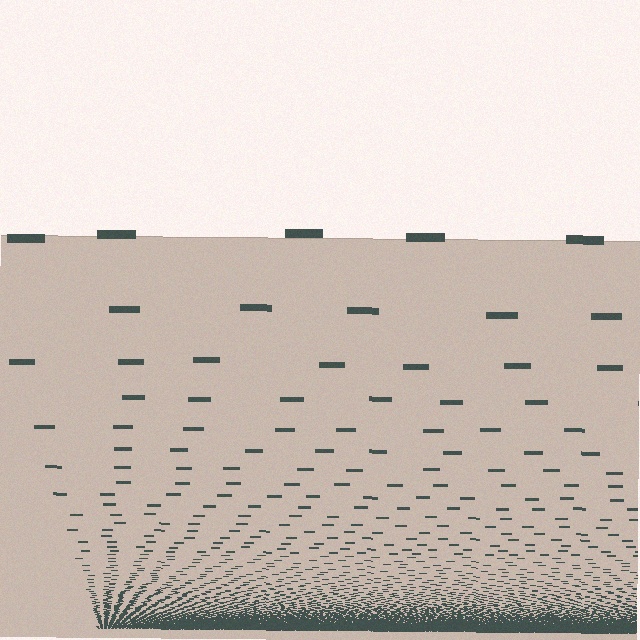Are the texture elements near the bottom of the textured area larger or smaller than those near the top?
Smaller. The gradient is inverted — elements near the bottom are smaller and denser.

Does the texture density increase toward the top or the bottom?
Density increases toward the bottom.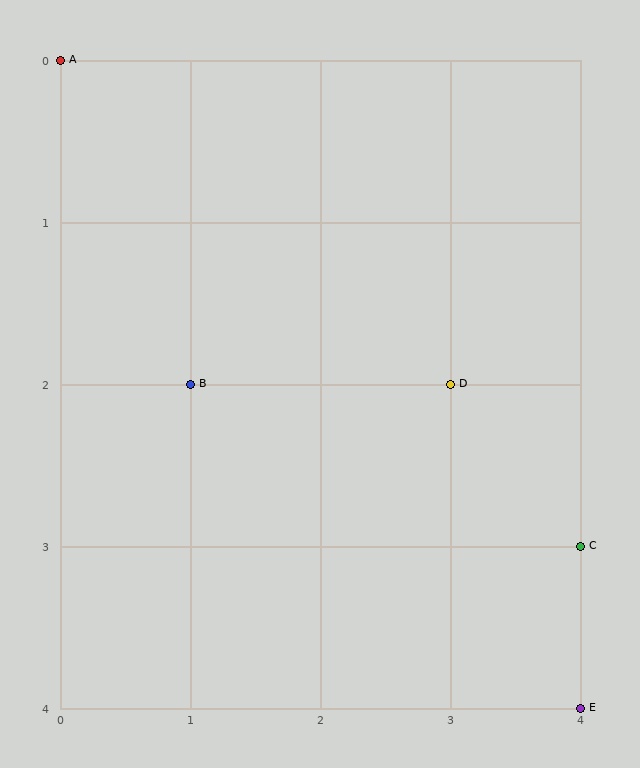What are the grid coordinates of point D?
Point D is at grid coordinates (3, 2).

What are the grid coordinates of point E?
Point E is at grid coordinates (4, 4).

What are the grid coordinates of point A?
Point A is at grid coordinates (0, 0).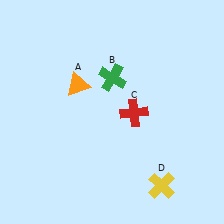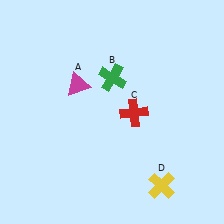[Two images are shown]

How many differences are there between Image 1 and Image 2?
There is 1 difference between the two images.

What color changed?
The triangle (A) changed from orange in Image 1 to magenta in Image 2.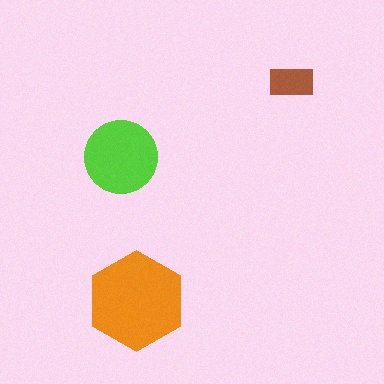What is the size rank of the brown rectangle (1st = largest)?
3rd.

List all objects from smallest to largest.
The brown rectangle, the lime circle, the orange hexagon.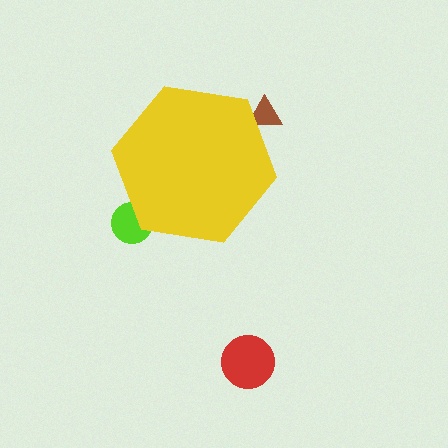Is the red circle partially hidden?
No, the red circle is fully visible.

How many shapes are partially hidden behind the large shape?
2 shapes are partially hidden.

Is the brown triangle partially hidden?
Yes, the brown triangle is partially hidden behind the yellow hexagon.